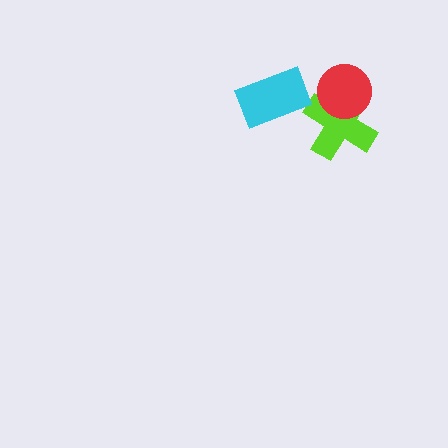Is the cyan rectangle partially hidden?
No, no other shape covers it.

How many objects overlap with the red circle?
1 object overlaps with the red circle.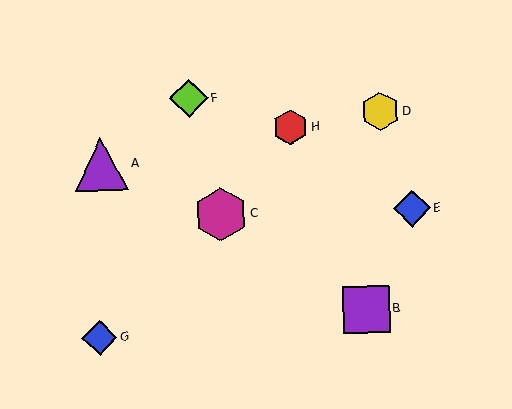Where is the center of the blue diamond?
The center of the blue diamond is at (412, 208).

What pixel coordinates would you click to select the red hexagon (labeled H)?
Click at (291, 127) to select the red hexagon H.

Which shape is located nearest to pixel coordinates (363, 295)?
The purple square (labeled B) at (366, 309) is nearest to that location.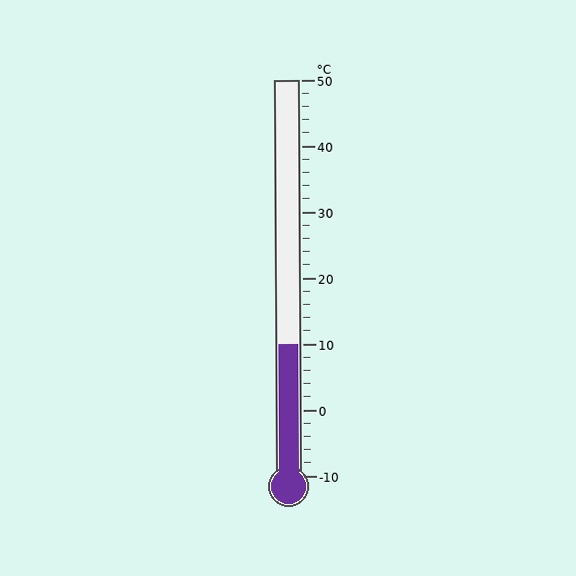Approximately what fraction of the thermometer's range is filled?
The thermometer is filled to approximately 35% of its range.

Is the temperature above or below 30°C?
The temperature is below 30°C.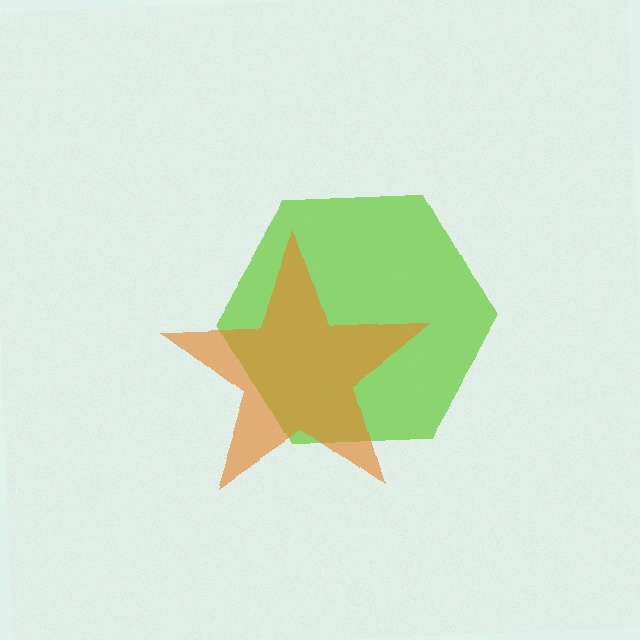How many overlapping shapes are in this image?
There are 2 overlapping shapes in the image.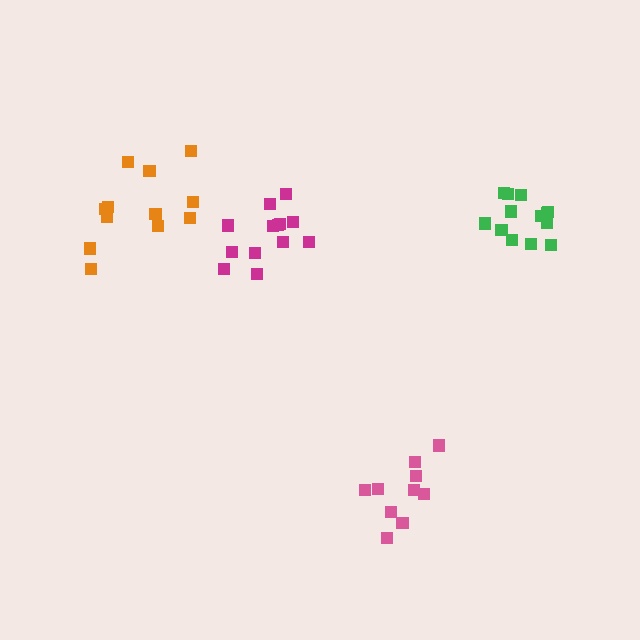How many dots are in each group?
Group 1: 13 dots, Group 2: 12 dots, Group 3: 10 dots, Group 4: 13 dots (48 total).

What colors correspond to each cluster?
The clusters are colored: magenta, orange, pink, green.